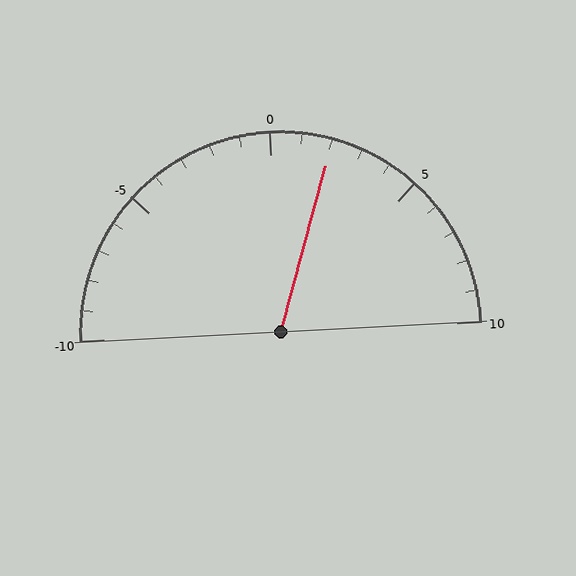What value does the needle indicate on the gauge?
The needle indicates approximately 2.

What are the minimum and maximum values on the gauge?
The gauge ranges from -10 to 10.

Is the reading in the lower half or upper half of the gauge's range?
The reading is in the upper half of the range (-10 to 10).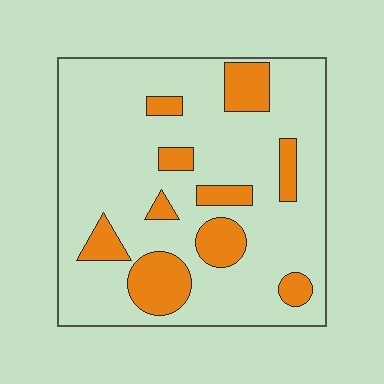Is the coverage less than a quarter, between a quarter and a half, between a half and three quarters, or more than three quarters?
Less than a quarter.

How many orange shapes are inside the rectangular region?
10.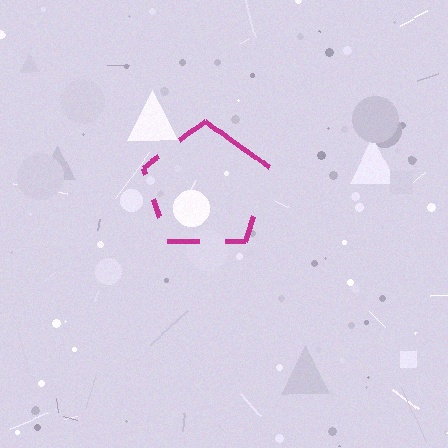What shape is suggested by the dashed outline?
The dashed outline suggests a pentagon.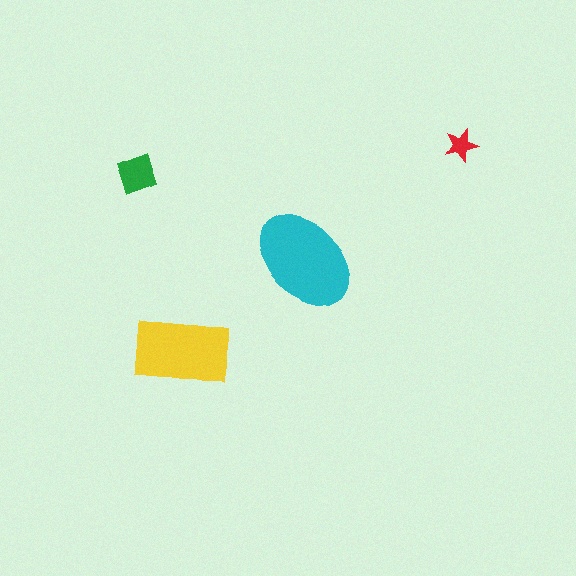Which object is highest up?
The red star is topmost.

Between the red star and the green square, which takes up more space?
The green square.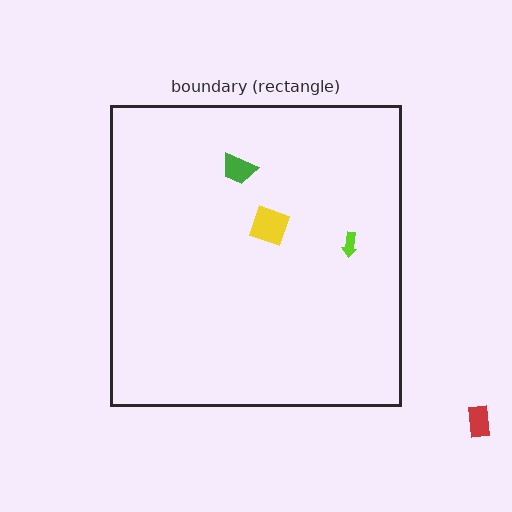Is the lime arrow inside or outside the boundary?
Inside.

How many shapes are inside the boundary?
3 inside, 1 outside.